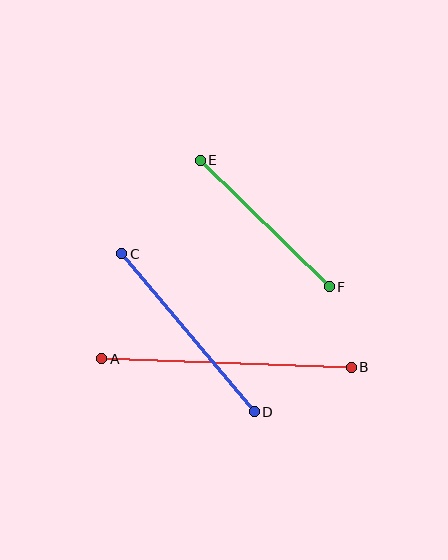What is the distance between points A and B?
The distance is approximately 250 pixels.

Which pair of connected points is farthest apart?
Points A and B are farthest apart.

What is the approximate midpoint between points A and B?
The midpoint is at approximately (226, 363) pixels.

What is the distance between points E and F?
The distance is approximately 181 pixels.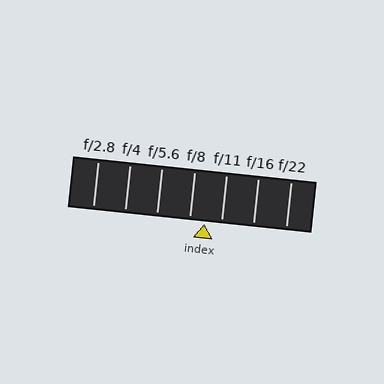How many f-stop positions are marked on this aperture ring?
There are 7 f-stop positions marked.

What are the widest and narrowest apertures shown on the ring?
The widest aperture shown is f/2.8 and the narrowest is f/22.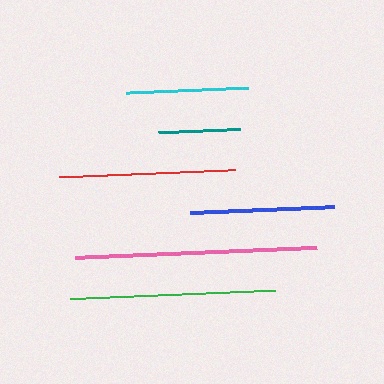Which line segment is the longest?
The pink line is the longest at approximately 242 pixels.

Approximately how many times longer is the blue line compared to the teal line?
The blue line is approximately 1.8 times the length of the teal line.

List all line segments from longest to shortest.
From longest to shortest: pink, green, red, blue, cyan, teal.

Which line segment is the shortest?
The teal line is the shortest at approximately 82 pixels.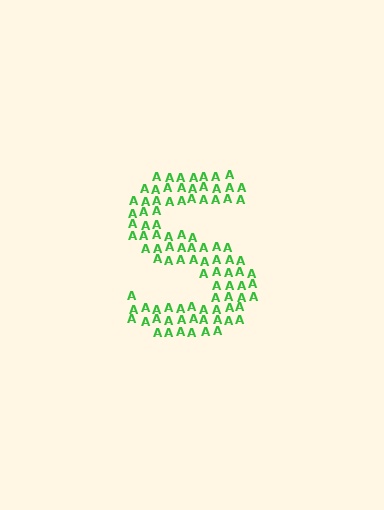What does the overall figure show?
The overall figure shows the letter S.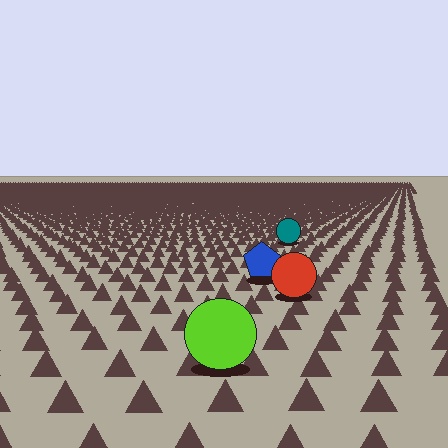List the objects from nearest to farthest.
From nearest to farthest: the lime circle, the red circle, the blue pentagon, the teal circle.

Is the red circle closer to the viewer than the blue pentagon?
Yes. The red circle is closer — you can tell from the texture gradient: the ground texture is coarser near it.